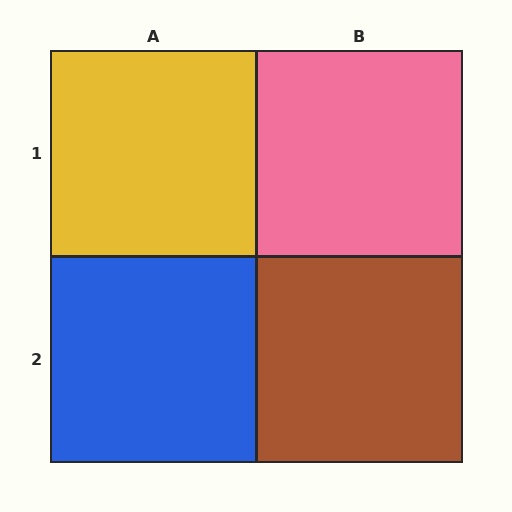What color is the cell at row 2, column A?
Blue.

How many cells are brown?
1 cell is brown.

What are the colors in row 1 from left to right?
Yellow, pink.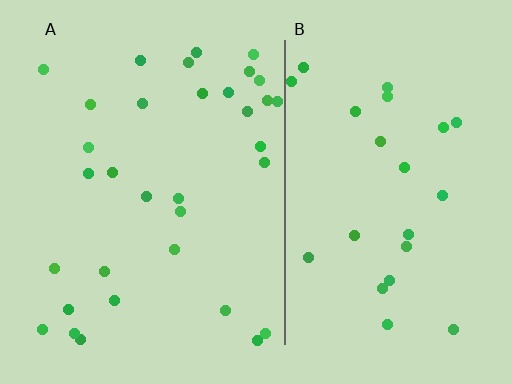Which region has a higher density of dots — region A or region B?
A (the left).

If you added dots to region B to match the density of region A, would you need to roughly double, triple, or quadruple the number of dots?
Approximately double.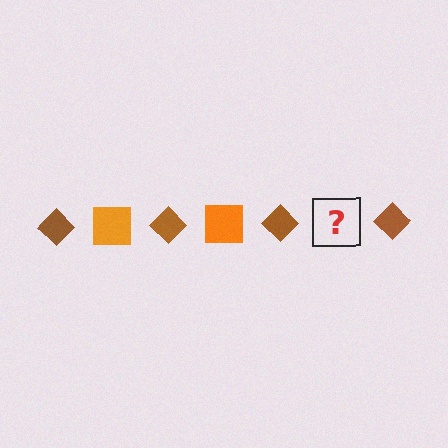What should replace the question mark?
The question mark should be replaced with an orange square.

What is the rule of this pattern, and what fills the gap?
The rule is that the pattern alternates between brown diamond and orange square. The gap should be filled with an orange square.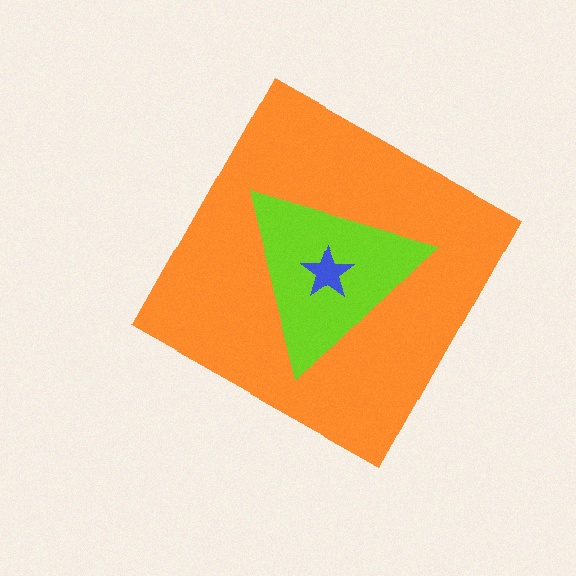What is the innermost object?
The blue star.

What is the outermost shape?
The orange diamond.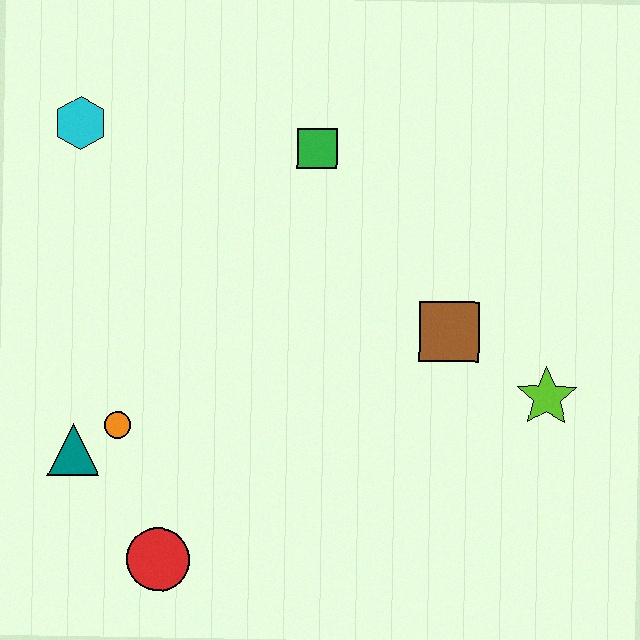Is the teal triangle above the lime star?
No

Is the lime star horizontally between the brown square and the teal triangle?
No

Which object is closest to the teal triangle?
The orange circle is closest to the teal triangle.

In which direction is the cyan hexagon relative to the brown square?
The cyan hexagon is to the left of the brown square.